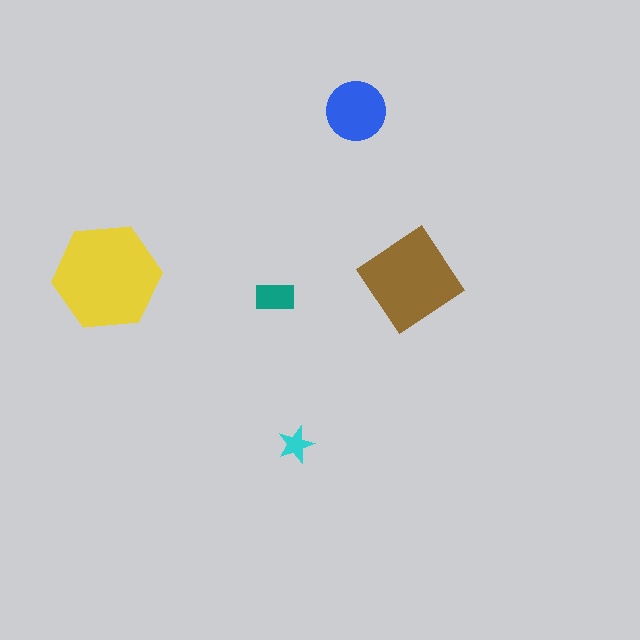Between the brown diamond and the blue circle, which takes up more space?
The brown diamond.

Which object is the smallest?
The cyan star.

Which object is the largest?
The yellow hexagon.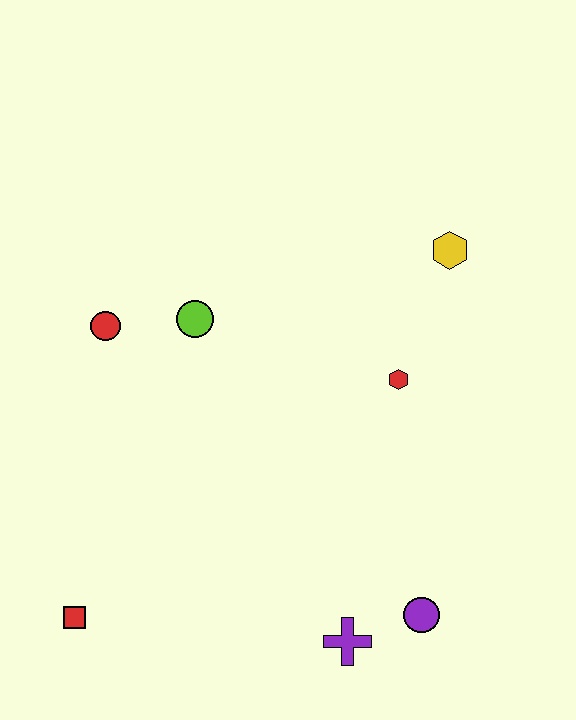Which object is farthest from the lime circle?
The purple circle is farthest from the lime circle.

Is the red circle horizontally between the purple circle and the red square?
Yes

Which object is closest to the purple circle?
The purple cross is closest to the purple circle.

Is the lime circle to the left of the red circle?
No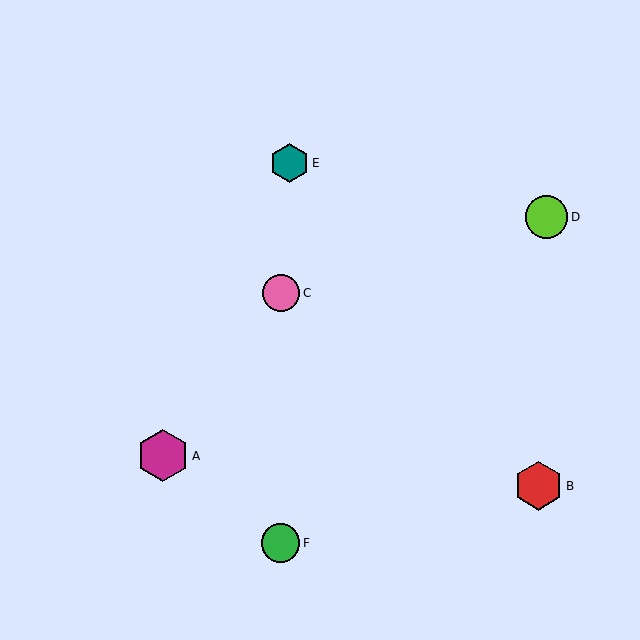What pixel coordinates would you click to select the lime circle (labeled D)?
Click at (546, 217) to select the lime circle D.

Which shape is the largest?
The magenta hexagon (labeled A) is the largest.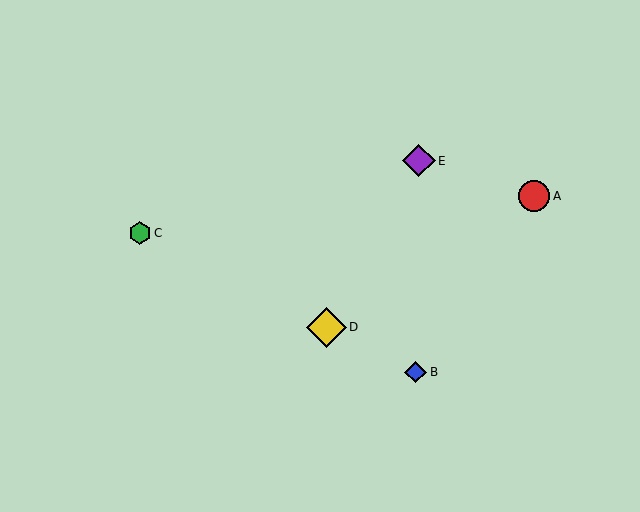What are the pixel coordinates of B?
Object B is at (416, 372).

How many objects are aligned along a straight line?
3 objects (B, C, D) are aligned along a straight line.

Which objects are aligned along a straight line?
Objects B, C, D are aligned along a straight line.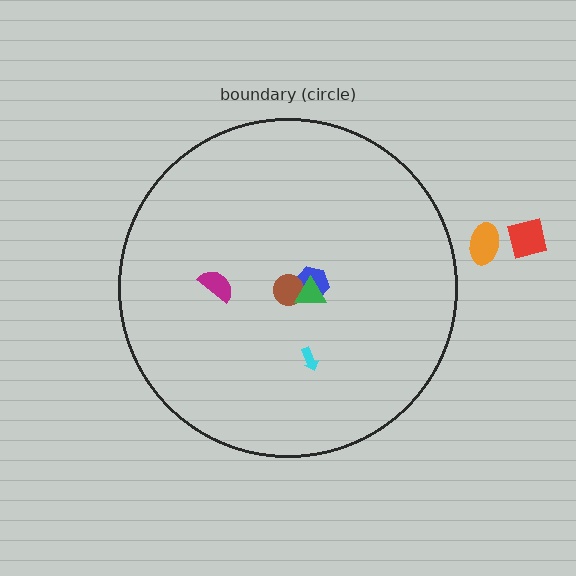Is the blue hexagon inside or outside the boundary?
Inside.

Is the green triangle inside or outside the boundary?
Inside.